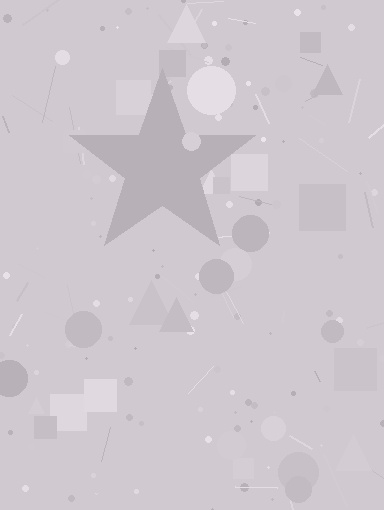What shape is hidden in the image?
A star is hidden in the image.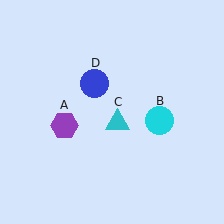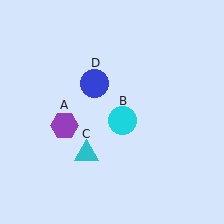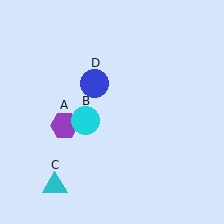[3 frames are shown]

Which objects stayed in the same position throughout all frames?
Purple hexagon (object A) and blue circle (object D) remained stationary.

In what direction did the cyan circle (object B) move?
The cyan circle (object B) moved left.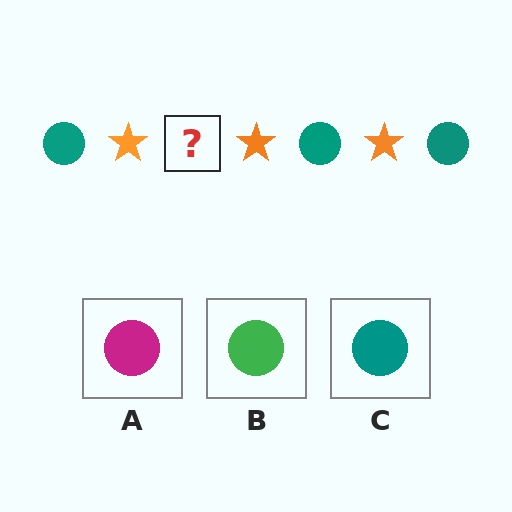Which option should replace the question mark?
Option C.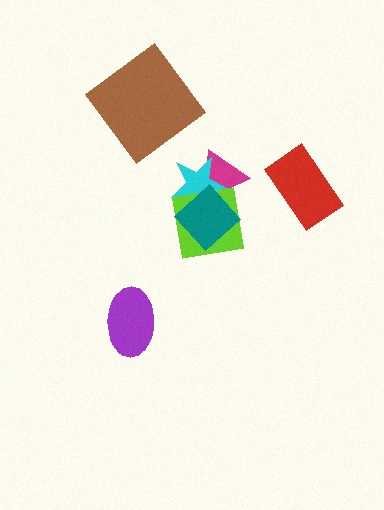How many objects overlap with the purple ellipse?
0 objects overlap with the purple ellipse.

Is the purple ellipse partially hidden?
No, no other shape covers it.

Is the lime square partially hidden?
Yes, it is partially covered by another shape.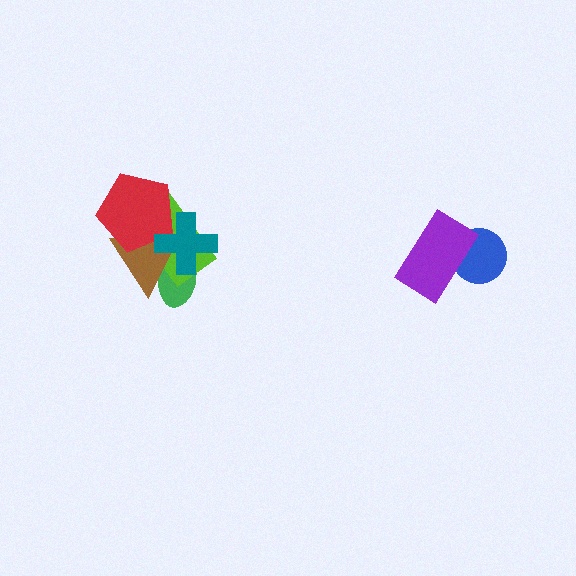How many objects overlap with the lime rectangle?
4 objects overlap with the lime rectangle.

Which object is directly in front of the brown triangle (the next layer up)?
The red pentagon is directly in front of the brown triangle.